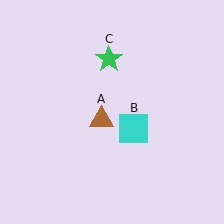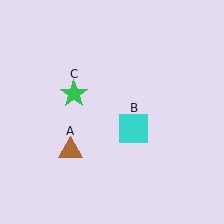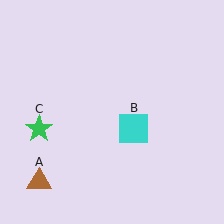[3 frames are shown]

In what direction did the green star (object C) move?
The green star (object C) moved down and to the left.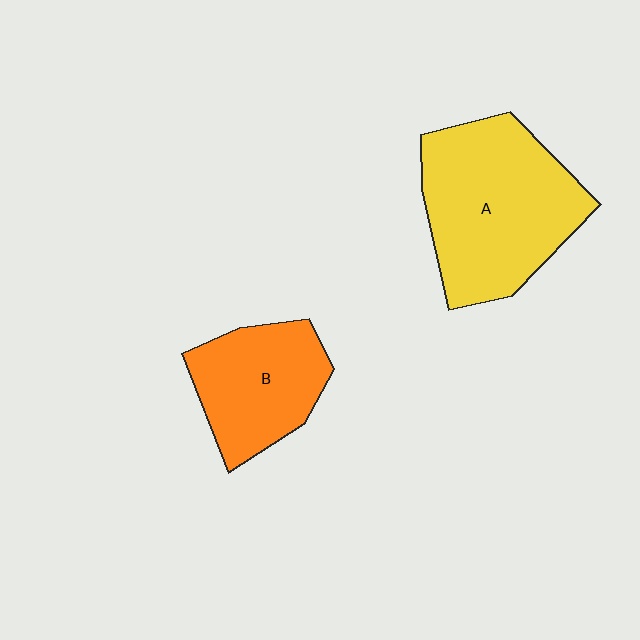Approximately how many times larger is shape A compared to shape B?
Approximately 1.6 times.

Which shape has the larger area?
Shape A (yellow).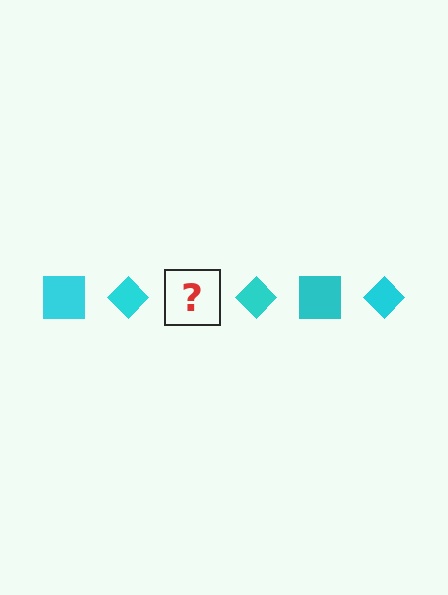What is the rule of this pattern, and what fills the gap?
The rule is that the pattern cycles through square, diamond shapes in cyan. The gap should be filled with a cyan square.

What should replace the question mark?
The question mark should be replaced with a cyan square.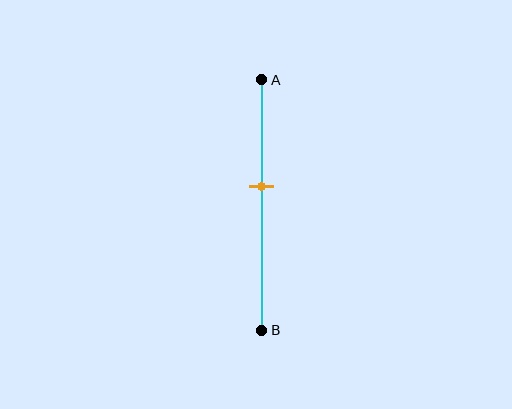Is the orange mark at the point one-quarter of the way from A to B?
No, the mark is at about 45% from A, not at the 25% one-quarter point.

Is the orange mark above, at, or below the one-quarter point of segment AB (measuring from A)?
The orange mark is below the one-quarter point of segment AB.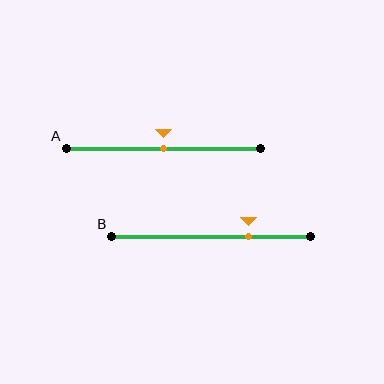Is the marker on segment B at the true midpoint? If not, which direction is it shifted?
No, the marker on segment B is shifted to the right by about 19% of the segment length.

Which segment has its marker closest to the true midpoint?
Segment A has its marker closest to the true midpoint.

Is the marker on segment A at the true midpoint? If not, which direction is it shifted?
Yes, the marker on segment A is at the true midpoint.